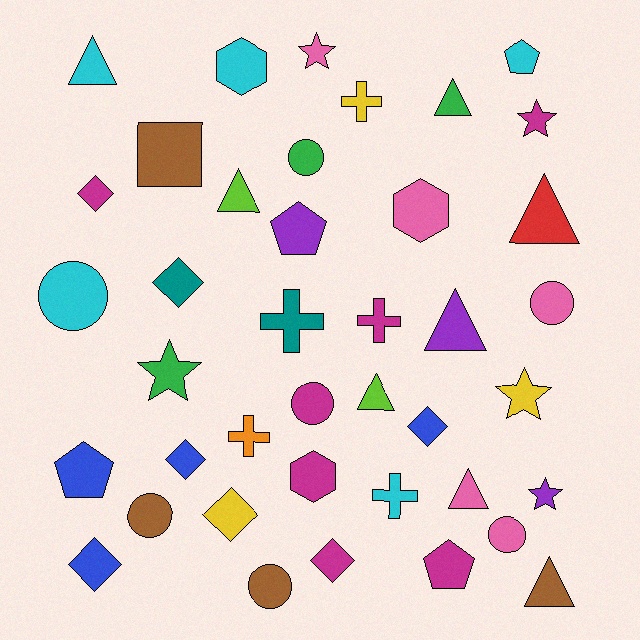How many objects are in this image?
There are 40 objects.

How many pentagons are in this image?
There are 4 pentagons.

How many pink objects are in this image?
There are 5 pink objects.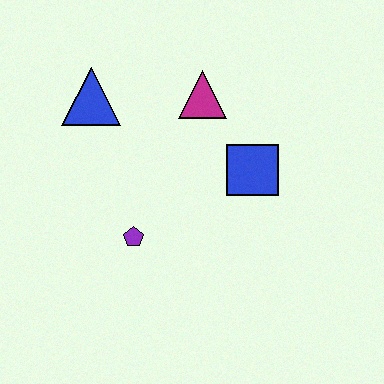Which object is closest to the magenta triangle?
The blue square is closest to the magenta triangle.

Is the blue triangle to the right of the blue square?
No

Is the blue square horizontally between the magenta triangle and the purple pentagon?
No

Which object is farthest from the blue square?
The blue triangle is farthest from the blue square.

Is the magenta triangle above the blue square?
Yes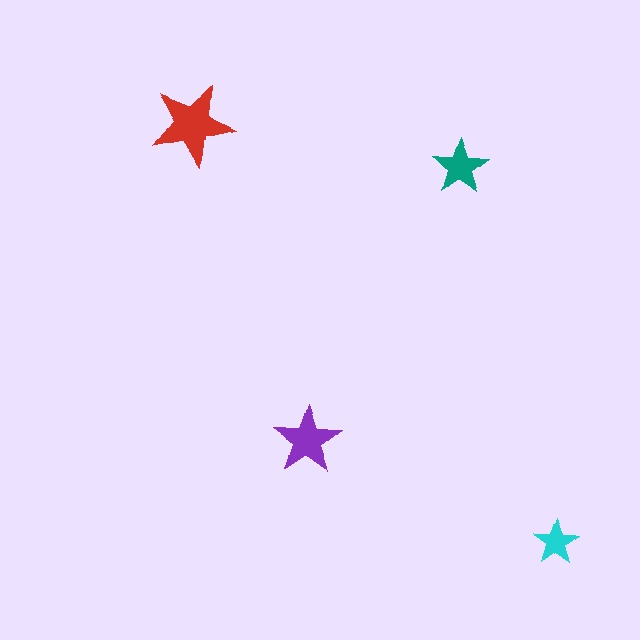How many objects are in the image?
There are 4 objects in the image.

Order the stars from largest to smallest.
the red one, the purple one, the teal one, the cyan one.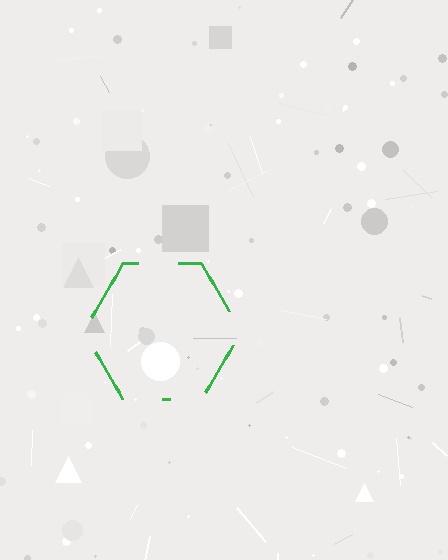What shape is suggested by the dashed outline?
The dashed outline suggests a hexagon.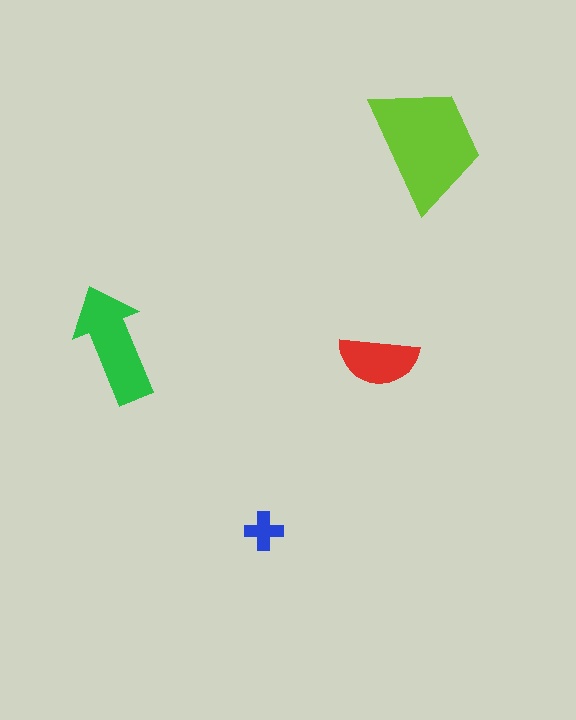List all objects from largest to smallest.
The lime trapezoid, the green arrow, the red semicircle, the blue cross.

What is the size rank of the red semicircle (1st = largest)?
3rd.